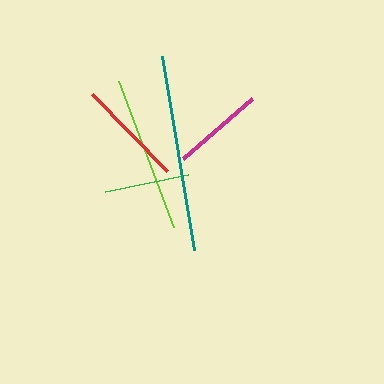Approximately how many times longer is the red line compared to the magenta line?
The red line is approximately 1.2 times the length of the magenta line.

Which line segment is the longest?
The teal line is the longest at approximately 196 pixels.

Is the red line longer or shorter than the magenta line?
The red line is longer than the magenta line.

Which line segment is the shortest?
The green line is the shortest at approximately 85 pixels.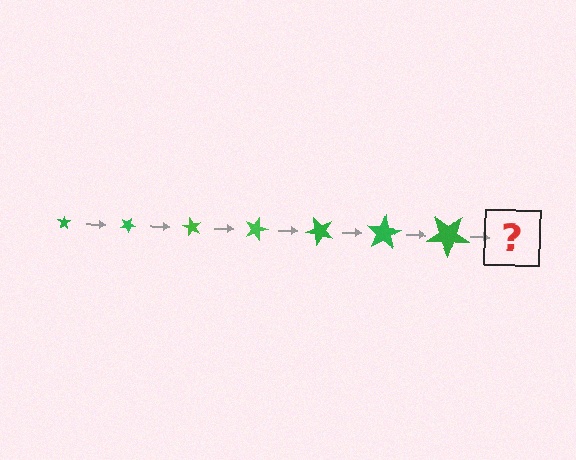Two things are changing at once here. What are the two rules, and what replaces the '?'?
The two rules are that the star grows larger each step and it rotates 30 degrees each step. The '?' should be a star, larger than the previous one and rotated 210 degrees from the start.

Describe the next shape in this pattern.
It should be a star, larger than the previous one and rotated 210 degrees from the start.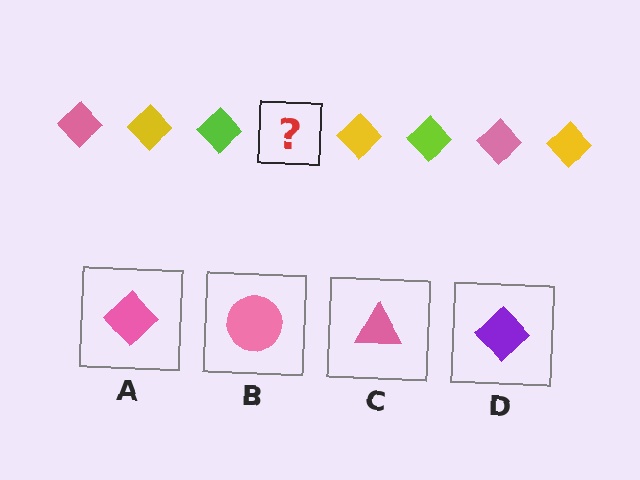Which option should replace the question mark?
Option A.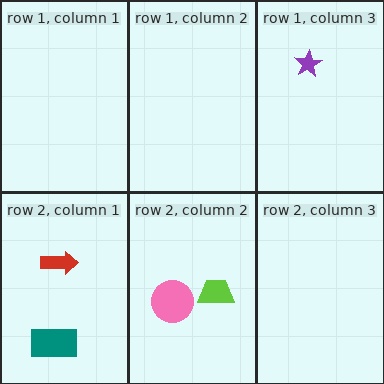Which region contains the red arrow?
The row 2, column 1 region.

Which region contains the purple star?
The row 1, column 3 region.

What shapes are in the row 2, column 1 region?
The teal rectangle, the red arrow.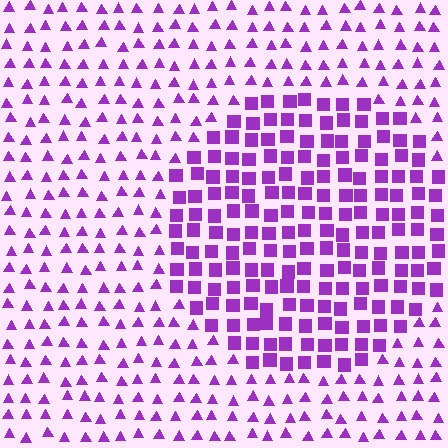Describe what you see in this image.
The image is filled with small purple elements arranged in a uniform grid. A circle-shaped region contains squares, while the surrounding area contains triangles. The boundary is defined purely by the change in element shape.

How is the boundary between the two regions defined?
The boundary is defined by a change in element shape: squares inside vs. triangles outside. All elements share the same color and spacing.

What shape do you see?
I see a circle.